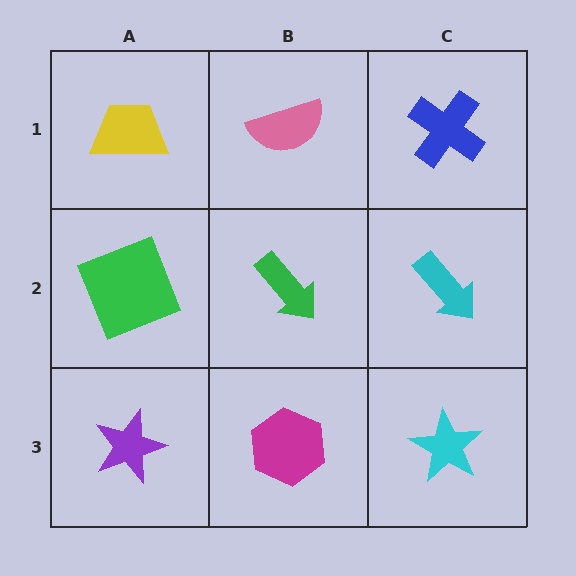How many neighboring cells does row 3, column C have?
2.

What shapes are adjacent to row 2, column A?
A yellow trapezoid (row 1, column A), a purple star (row 3, column A), a green arrow (row 2, column B).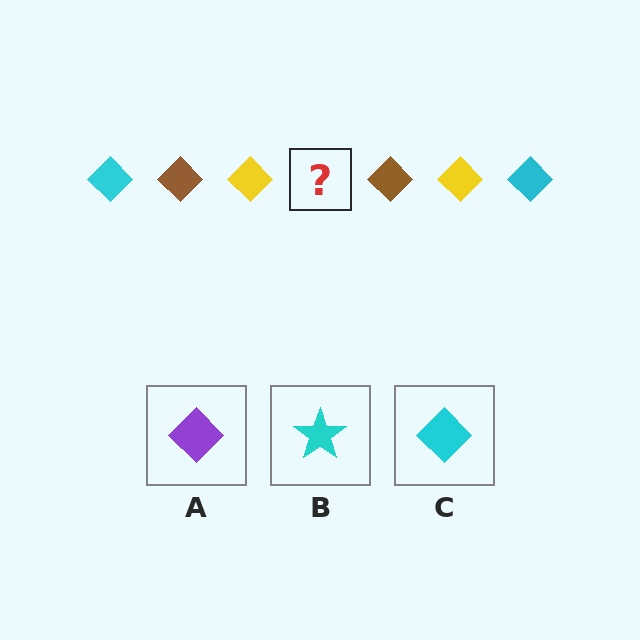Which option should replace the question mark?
Option C.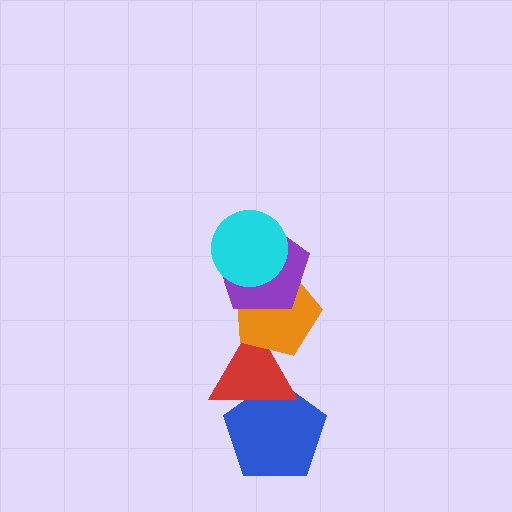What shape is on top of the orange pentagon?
The purple pentagon is on top of the orange pentagon.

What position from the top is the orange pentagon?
The orange pentagon is 3rd from the top.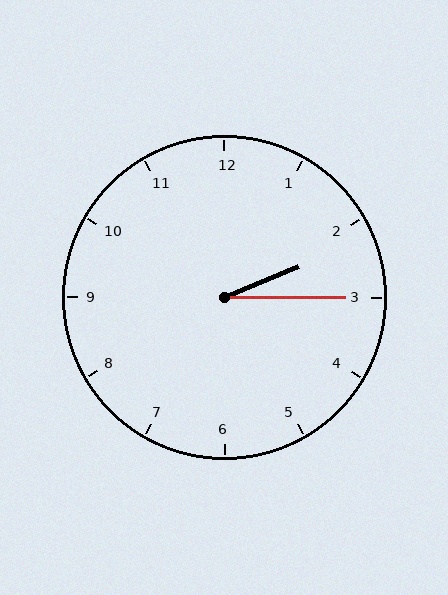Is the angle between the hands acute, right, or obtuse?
It is acute.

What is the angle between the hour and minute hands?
Approximately 22 degrees.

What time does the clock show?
2:15.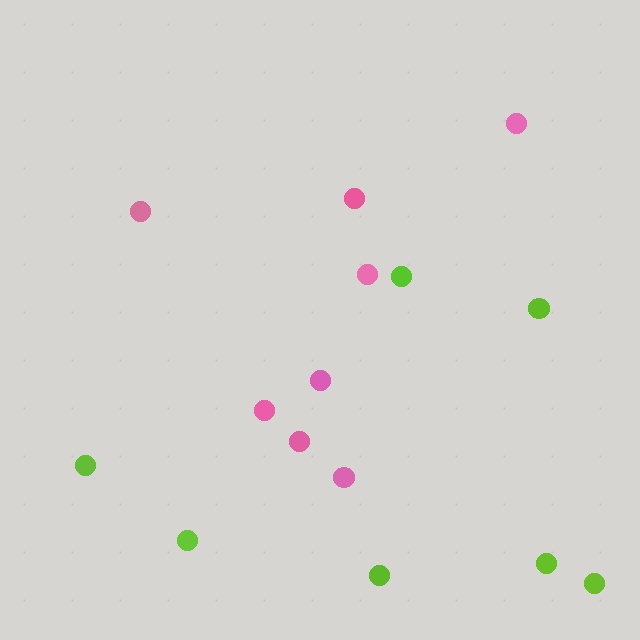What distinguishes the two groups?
There are 2 groups: one group of lime circles (7) and one group of pink circles (8).